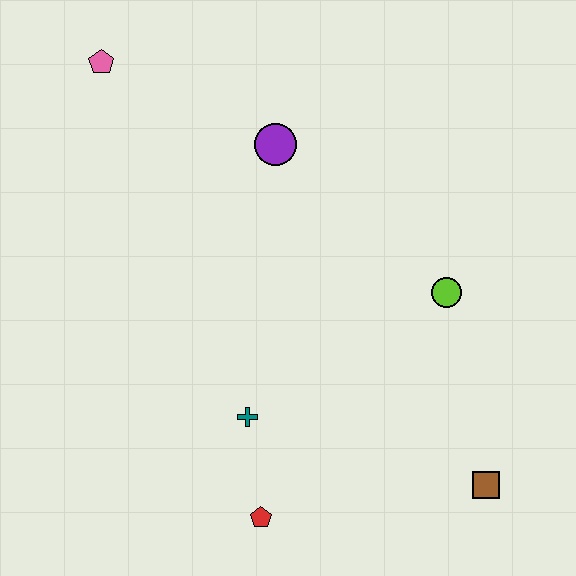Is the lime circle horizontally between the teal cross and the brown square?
Yes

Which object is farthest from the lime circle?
The pink pentagon is farthest from the lime circle.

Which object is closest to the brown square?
The lime circle is closest to the brown square.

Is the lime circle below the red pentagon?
No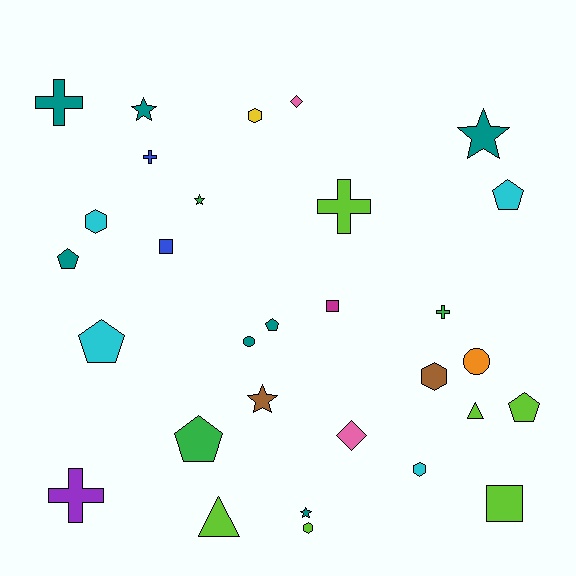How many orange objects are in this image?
There is 1 orange object.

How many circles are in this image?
There are 2 circles.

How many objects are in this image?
There are 30 objects.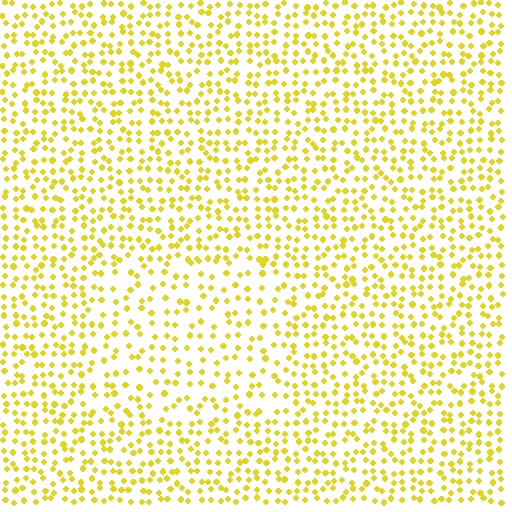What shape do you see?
I see a rectangle.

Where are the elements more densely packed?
The elements are more densely packed outside the rectangle boundary.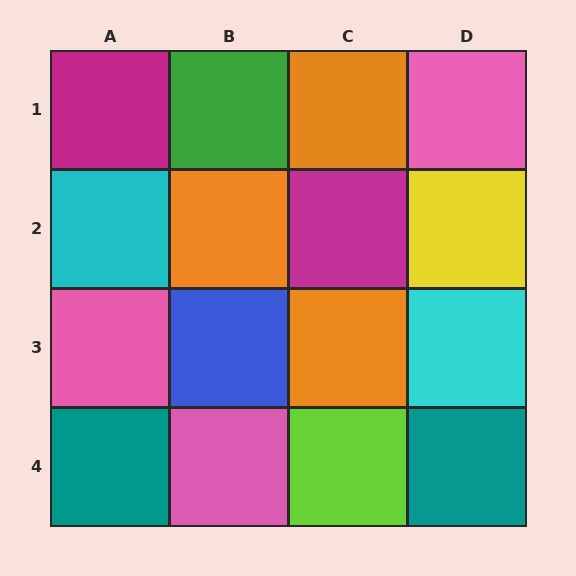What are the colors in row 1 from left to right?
Magenta, green, orange, pink.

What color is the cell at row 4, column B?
Pink.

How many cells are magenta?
2 cells are magenta.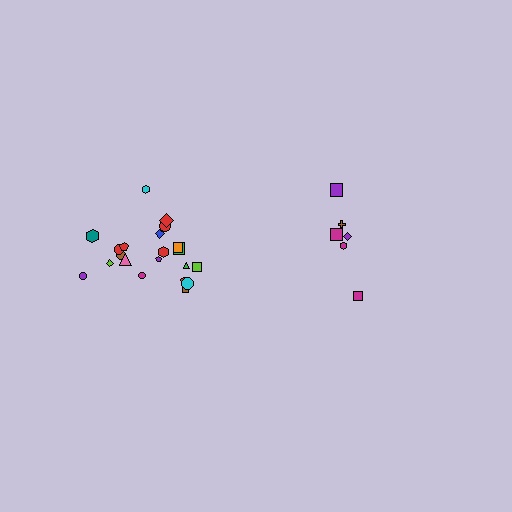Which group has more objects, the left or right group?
The left group.